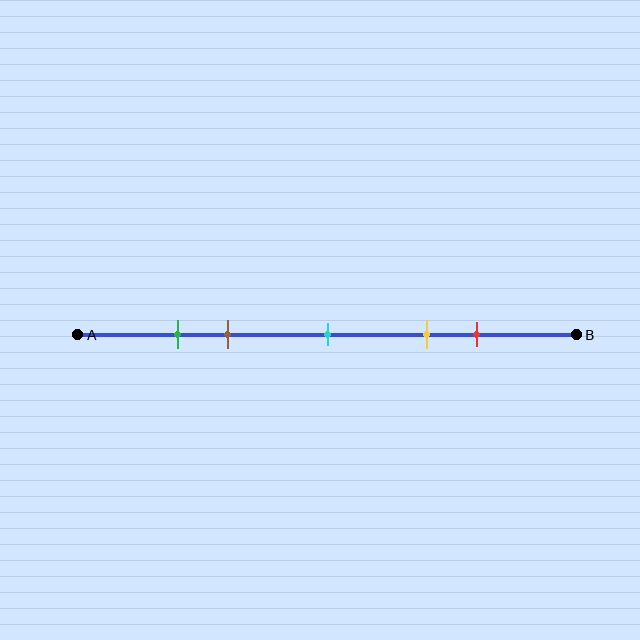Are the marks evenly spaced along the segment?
No, the marks are not evenly spaced.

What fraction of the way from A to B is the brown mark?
The brown mark is approximately 30% (0.3) of the way from A to B.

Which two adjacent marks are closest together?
The green and brown marks are the closest adjacent pair.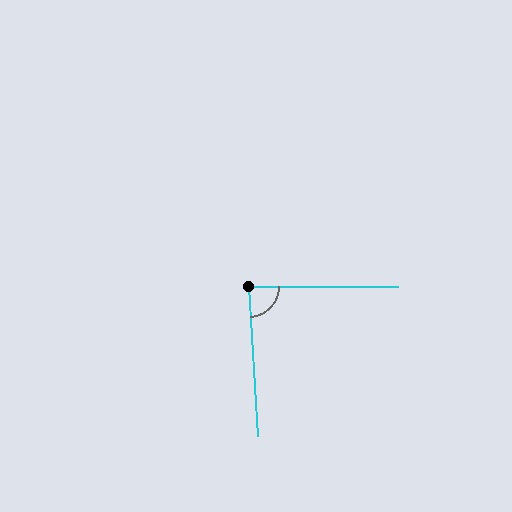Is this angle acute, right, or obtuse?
It is approximately a right angle.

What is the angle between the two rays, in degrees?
Approximately 87 degrees.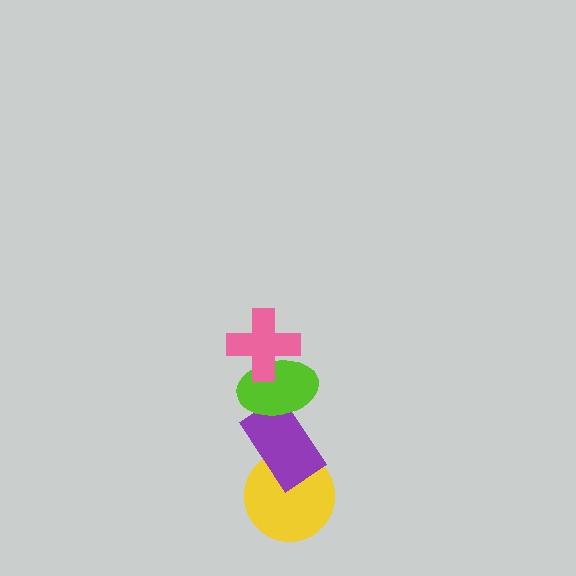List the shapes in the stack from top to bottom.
From top to bottom: the pink cross, the lime ellipse, the purple rectangle, the yellow circle.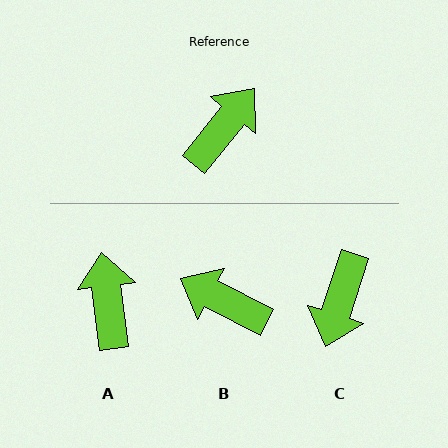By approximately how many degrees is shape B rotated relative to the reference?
Approximately 102 degrees counter-clockwise.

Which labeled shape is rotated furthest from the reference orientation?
C, about 159 degrees away.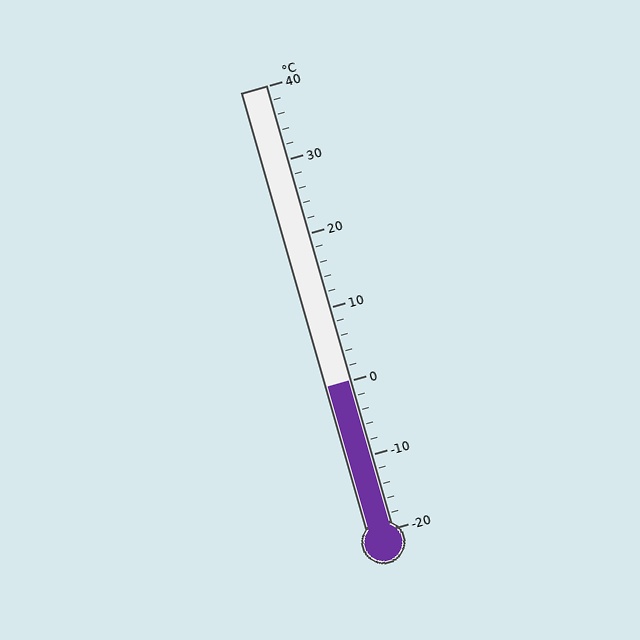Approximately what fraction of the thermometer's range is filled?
The thermometer is filled to approximately 35% of its range.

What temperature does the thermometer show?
The thermometer shows approximately 0°C.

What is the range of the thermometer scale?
The thermometer scale ranges from -20°C to 40°C.